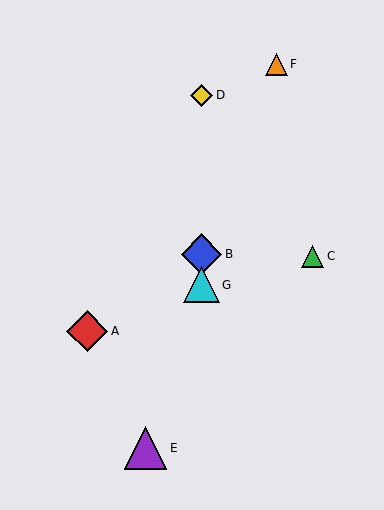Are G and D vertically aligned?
Yes, both are at x≈201.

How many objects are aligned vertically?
3 objects (B, D, G) are aligned vertically.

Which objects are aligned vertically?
Objects B, D, G are aligned vertically.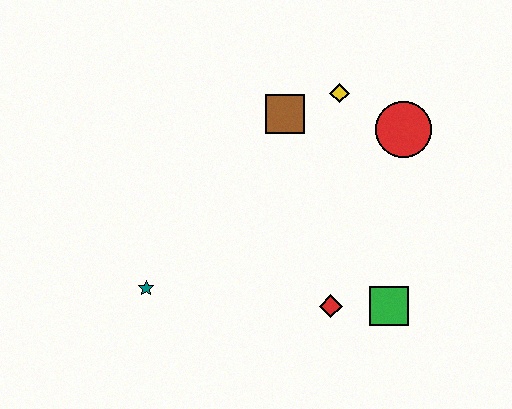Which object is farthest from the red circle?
The teal star is farthest from the red circle.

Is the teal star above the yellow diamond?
No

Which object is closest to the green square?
The red diamond is closest to the green square.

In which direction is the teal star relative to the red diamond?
The teal star is to the left of the red diamond.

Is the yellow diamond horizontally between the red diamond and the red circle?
Yes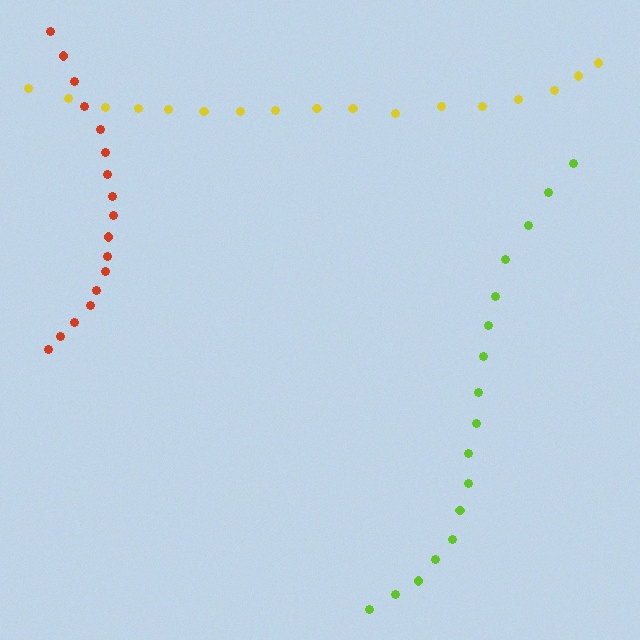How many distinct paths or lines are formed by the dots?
There are 3 distinct paths.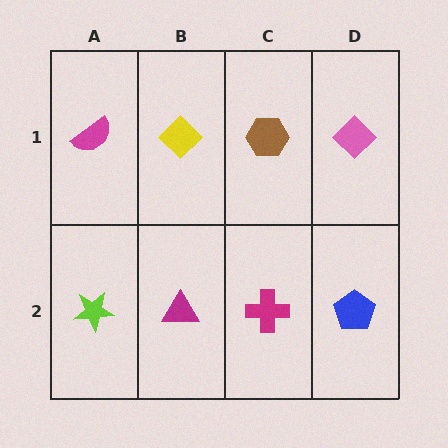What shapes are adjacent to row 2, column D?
A pink diamond (row 1, column D), a magenta cross (row 2, column C).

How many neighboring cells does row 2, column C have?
3.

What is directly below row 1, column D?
A blue pentagon.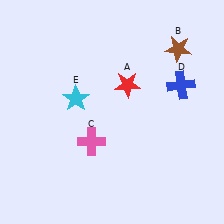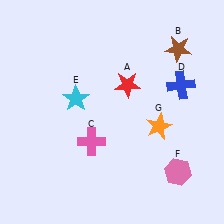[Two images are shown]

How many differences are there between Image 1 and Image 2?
There are 2 differences between the two images.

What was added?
A pink hexagon (F), an orange star (G) were added in Image 2.